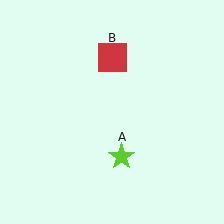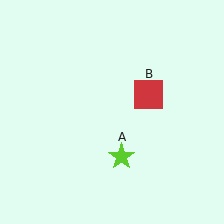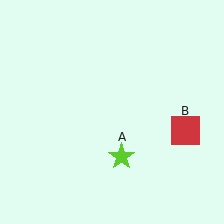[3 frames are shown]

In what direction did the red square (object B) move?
The red square (object B) moved down and to the right.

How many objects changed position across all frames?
1 object changed position: red square (object B).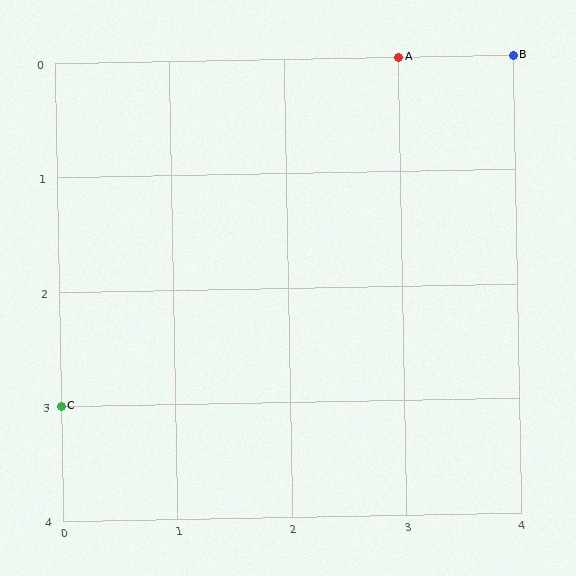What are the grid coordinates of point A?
Point A is at grid coordinates (3, 0).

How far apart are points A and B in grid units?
Points A and B are 1 column apart.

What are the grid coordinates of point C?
Point C is at grid coordinates (0, 3).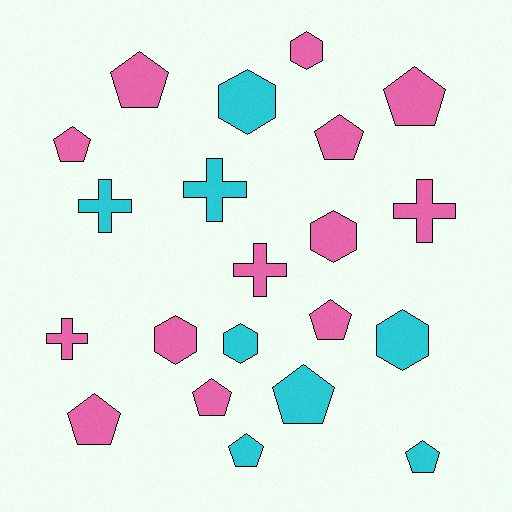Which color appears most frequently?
Pink, with 13 objects.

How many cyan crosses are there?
There are 2 cyan crosses.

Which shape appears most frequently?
Pentagon, with 10 objects.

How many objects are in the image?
There are 21 objects.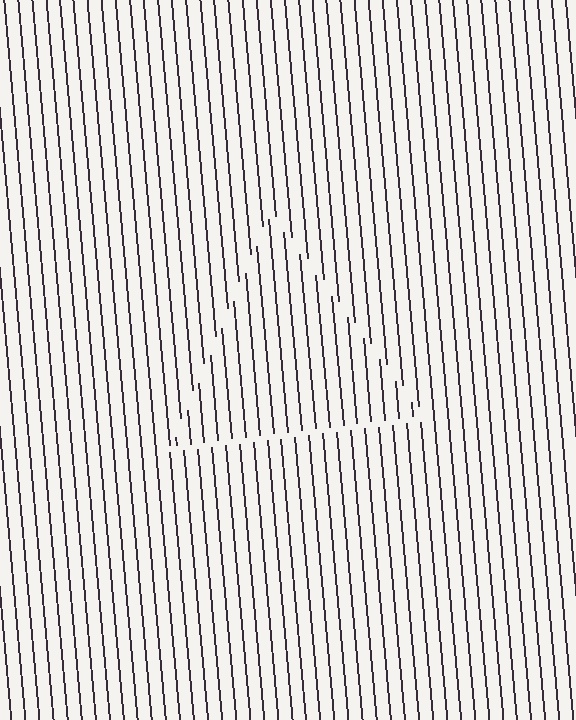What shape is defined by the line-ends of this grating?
An illusory triangle. The interior of the shape contains the same grating, shifted by half a period — the contour is defined by the phase discontinuity where line-ends from the inner and outer gratings abut.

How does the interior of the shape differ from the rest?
The interior of the shape contains the same grating, shifted by half a period — the contour is defined by the phase discontinuity where line-ends from the inner and outer gratings abut.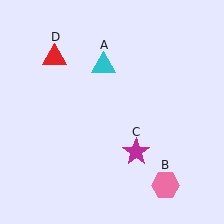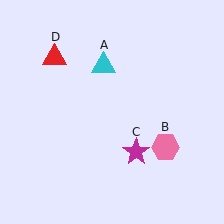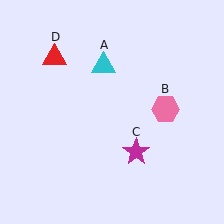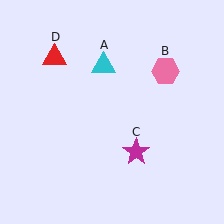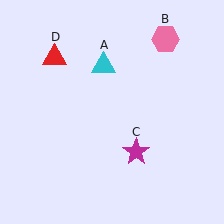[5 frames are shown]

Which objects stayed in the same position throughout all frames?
Cyan triangle (object A) and magenta star (object C) and red triangle (object D) remained stationary.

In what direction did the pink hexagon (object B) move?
The pink hexagon (object B) moved up.